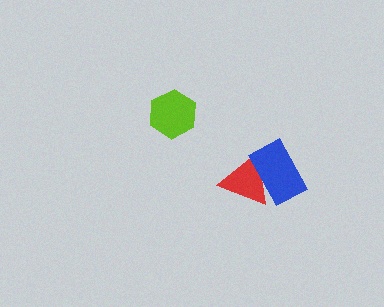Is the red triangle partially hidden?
Yes, it is partially covered by another shape.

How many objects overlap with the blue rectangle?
1 object overlaps with the blue rectangle.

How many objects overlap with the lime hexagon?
0 objects overlap with the lime hexagon.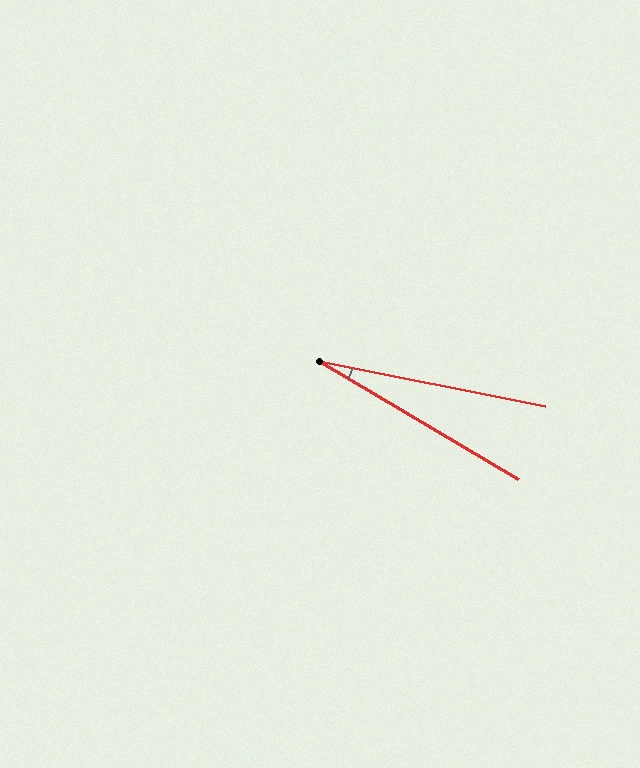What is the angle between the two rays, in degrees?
Approximately 19 degrees.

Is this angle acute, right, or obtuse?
It is acute.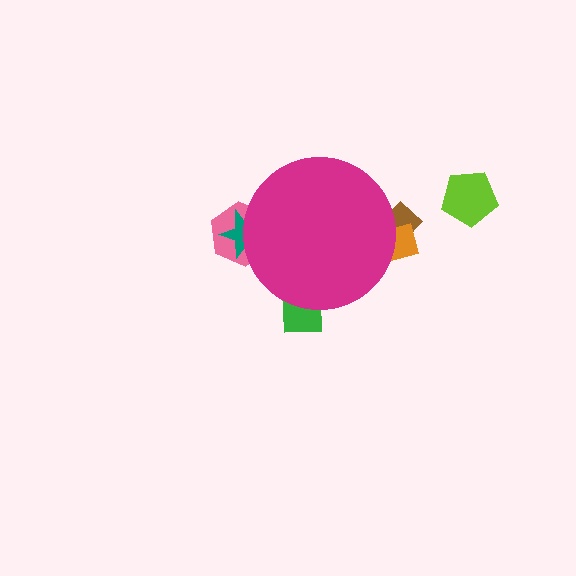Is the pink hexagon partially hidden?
Yes, the pink hexagon is partially hidden behind the magenta circle.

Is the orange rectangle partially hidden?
Yes, the orange rectangle is partially hidden behind the magenta circle.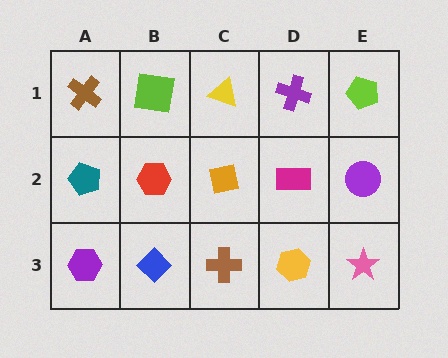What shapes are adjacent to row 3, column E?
A purple circle (row 2, column E), a yellow hexagon (row 3, column D).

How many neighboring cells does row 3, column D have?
3.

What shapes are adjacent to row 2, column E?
A lime pentagon (row 1, column E), a pink star (row 3, column E), a magenta rectangle (row 2, column D).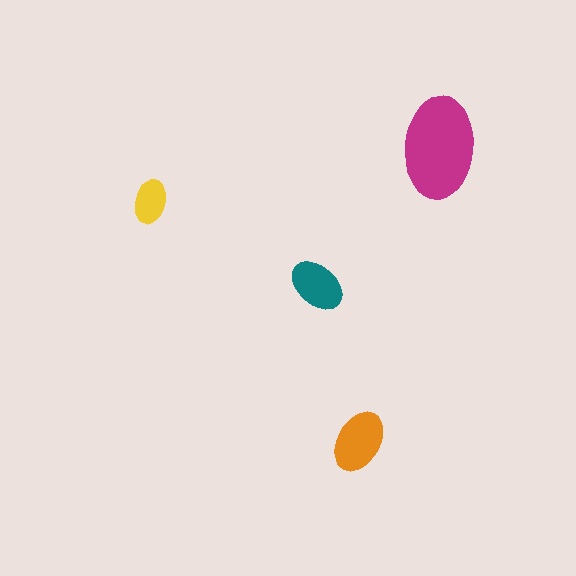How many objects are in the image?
There are 4 objects in the image.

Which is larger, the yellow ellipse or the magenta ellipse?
The magenta one.